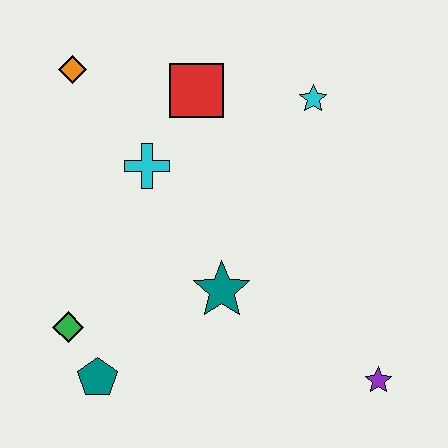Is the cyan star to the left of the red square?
No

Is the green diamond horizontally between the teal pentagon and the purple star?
No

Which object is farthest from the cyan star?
The teal pentagon is farthest from the cyan star.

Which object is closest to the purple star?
The teal star is closest to the purple star.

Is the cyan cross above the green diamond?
Yes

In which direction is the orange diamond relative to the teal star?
The orange diamond is above the teal star.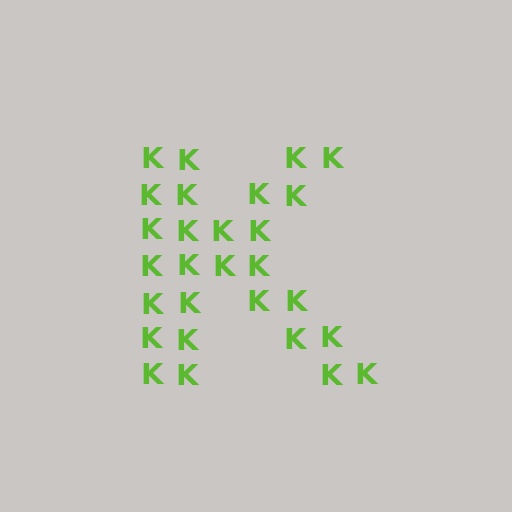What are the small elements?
The small elements are letter K's.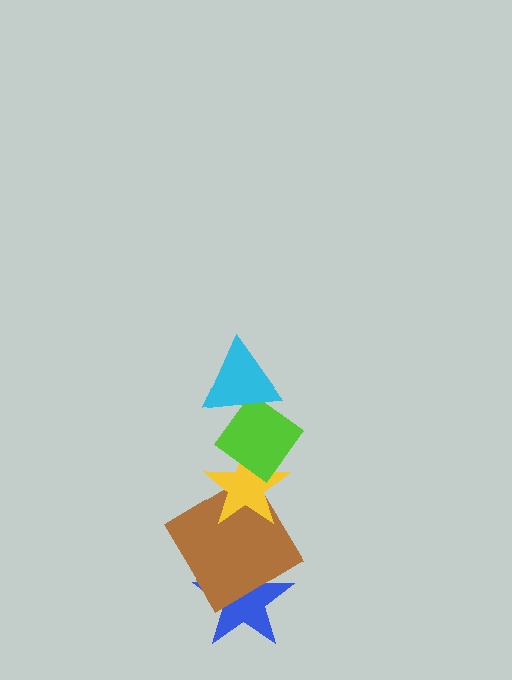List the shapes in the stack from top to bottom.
From top to bottom: the cyan triangle, the lime diamond, the yellow star, the brown diamond, the blue star.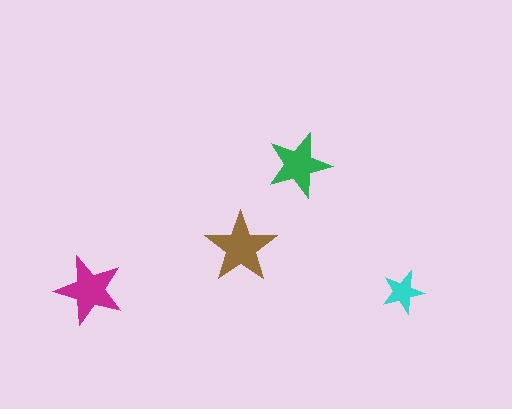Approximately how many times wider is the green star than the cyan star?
About 1.5 times wider.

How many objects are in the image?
There are 4 objects in the image.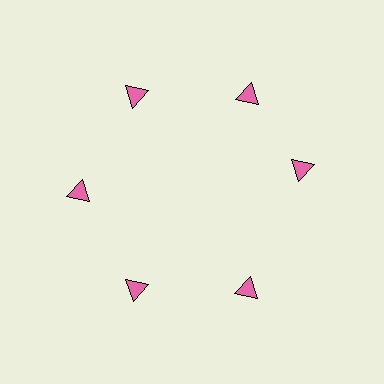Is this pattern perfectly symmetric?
No. The 6 pink triangles are arranged in a ring, but one element near the 3 o'clock position is rotated out of alignment along the ring, breaking the 6-fold rotational symmetry.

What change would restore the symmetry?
The symmetry would be restored by rotating it back into even spacing with its neighbors so that all 6 triangles sit at equal angles and equal distance from the center.